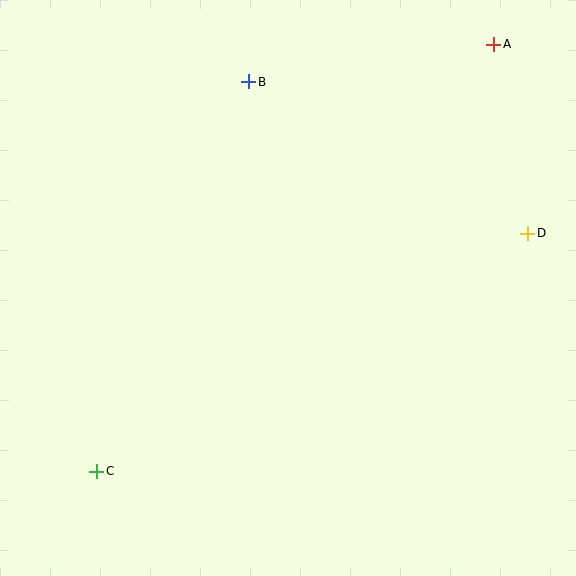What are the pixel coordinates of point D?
Point D is at (528, 233).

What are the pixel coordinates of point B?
Point B is at (249, 82).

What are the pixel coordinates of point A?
Point A is at (494, 44).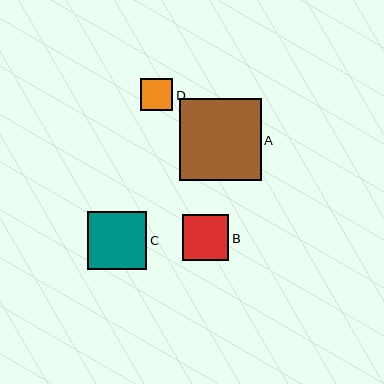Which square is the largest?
Square A is the largest with a size of approximately 82 pixels.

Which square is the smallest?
Square D is the smallest with a size of approximately 32 pixels.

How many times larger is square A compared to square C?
Square A is approximately 1.4 times the size of square C.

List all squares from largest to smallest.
From largest to smallest: A, C, B, D.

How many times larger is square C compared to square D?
Square C is approximately 1.8 times the size of square D.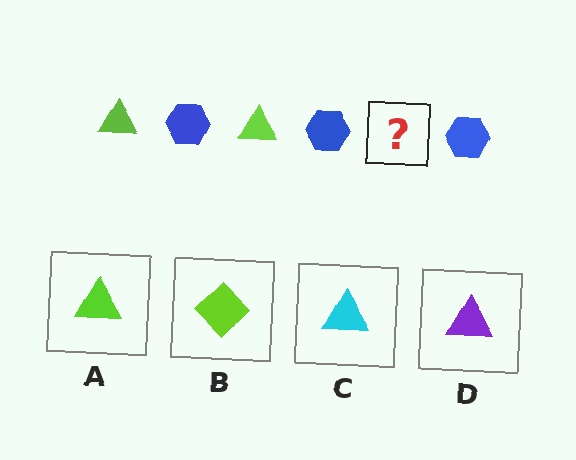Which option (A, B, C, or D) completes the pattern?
A.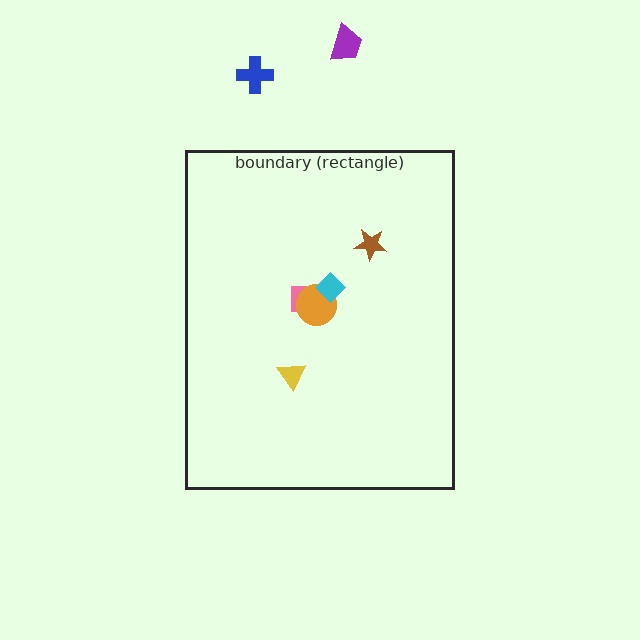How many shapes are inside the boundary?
5 inside, 2 outside.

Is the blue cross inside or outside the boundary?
Outside.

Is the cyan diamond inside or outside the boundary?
Inside.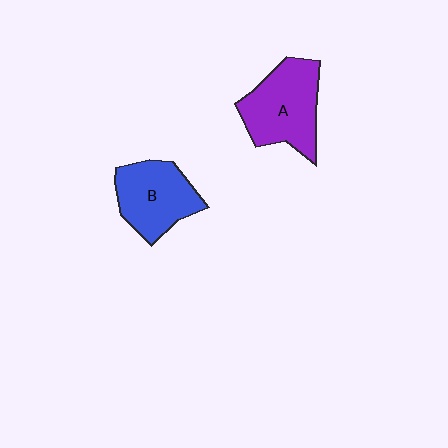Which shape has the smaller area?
Shape B (blue).